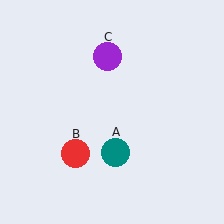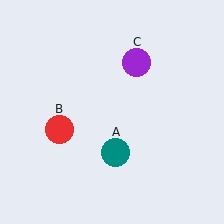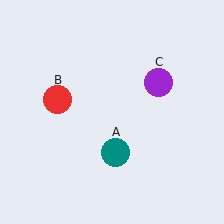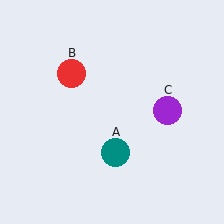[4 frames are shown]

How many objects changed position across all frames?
2 objects changed position: red circle (object B), purple circle (object C).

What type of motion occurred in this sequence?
The red circle (object B), purple circle (object C) rotated clockwise around the center of the scene.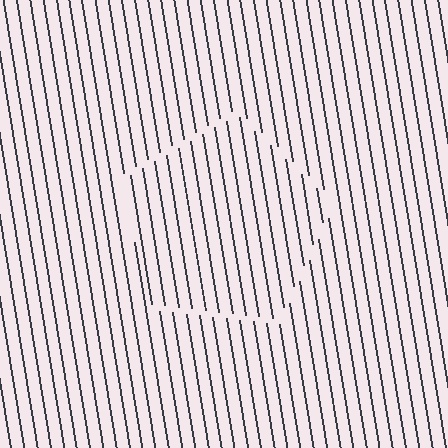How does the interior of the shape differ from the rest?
The interior of the shape contains the same grating, shifted by half a period — the contour is defined by the phase discontinuity where line-ends from the inner and outer gratings abut.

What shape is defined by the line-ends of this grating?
An illusory pentagon. The interior of the shape contains the same grating, shifted by half a period — the contour is defined by the phase discontinuity where line-ends from the inner and outer gratings abut.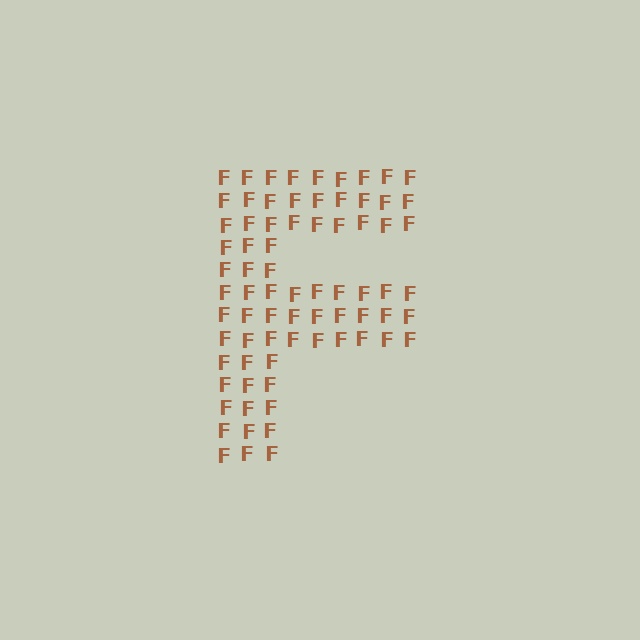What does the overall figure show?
The overall figure shows the letter F.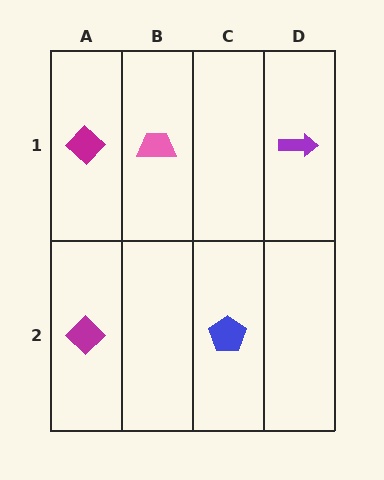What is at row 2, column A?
A magenta diamond.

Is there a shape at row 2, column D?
No, that cell is empty.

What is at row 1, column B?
A pink trapezoid.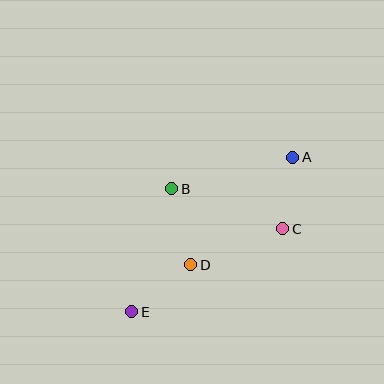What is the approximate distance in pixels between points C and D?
The distance between C and D is approximately 99 pixels.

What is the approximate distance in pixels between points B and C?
The distance between B and C is approximately 118 pixels.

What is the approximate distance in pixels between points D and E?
The distance between D and E is approximately 75 pixels.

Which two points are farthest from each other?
Points A and E are farthest from each other.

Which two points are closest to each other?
Points A and C are closest to each other.